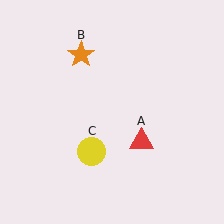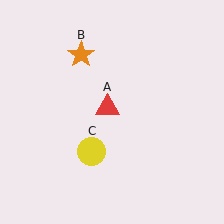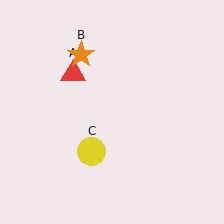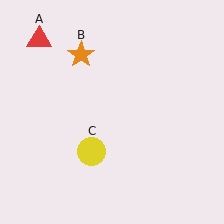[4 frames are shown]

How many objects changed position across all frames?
1 object changed position: red triangle (object A).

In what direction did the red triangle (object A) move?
The red triangle (object A) moved up and to the left.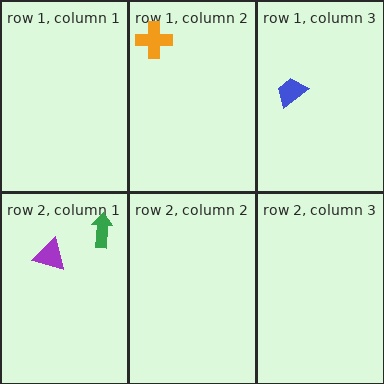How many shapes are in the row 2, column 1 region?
2.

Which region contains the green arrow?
The row 2, column 1 region.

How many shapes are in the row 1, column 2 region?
1.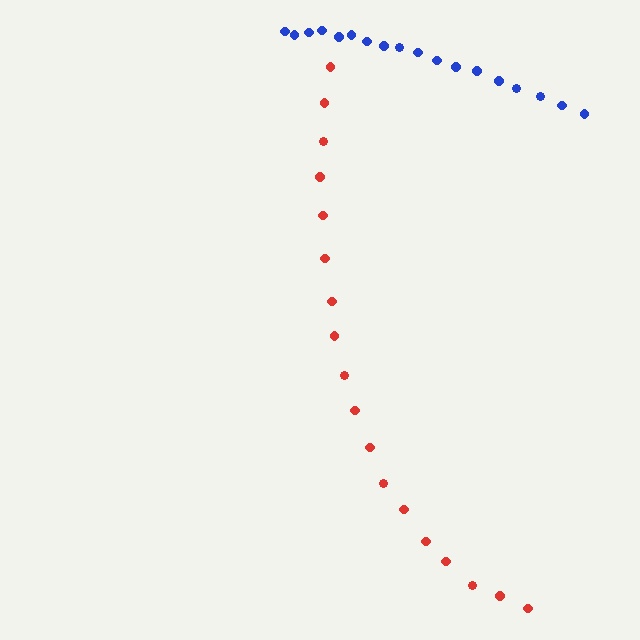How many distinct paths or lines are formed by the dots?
There are 2 distinct paths.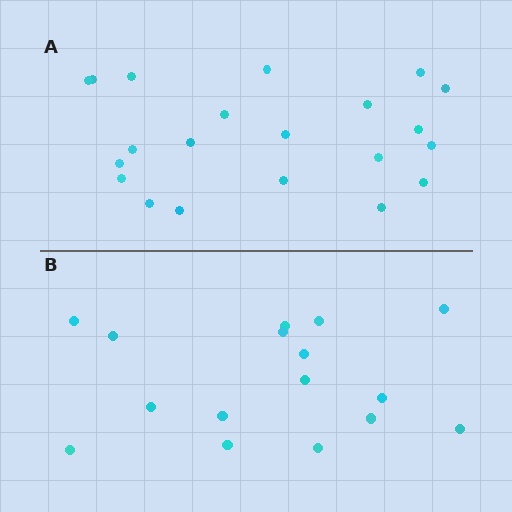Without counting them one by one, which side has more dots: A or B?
Region A (the top region) has more dots.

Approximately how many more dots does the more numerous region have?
Region A has about 5 more dots than region B.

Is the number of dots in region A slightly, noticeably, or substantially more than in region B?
Region A has noticeably more, but not dramatically so. The ratio is roughly 1.3 to 1.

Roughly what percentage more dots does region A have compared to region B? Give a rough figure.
About 30% more.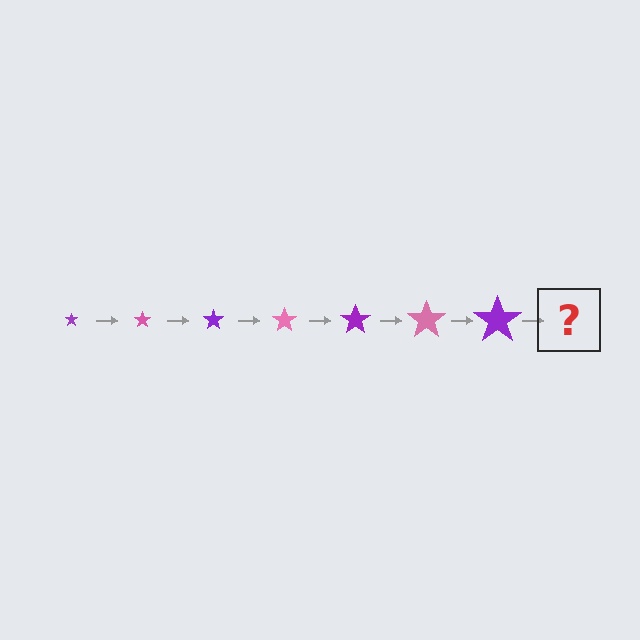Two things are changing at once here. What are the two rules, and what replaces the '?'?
The two rules are that the star grows larger each step and the color cycles through purple and pink. The '?' should be a pink star, larger than the previous one.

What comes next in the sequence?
The next element should be a pink star, larger than the previous one.